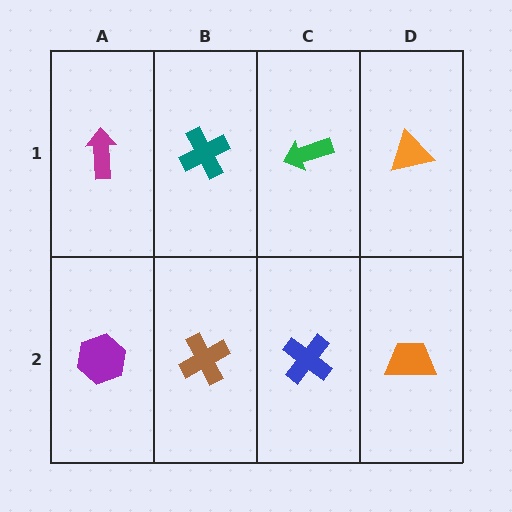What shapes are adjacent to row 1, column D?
An orange trapezoid (row 2, column D), a green arrow (row 1, column C).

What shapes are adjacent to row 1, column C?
A blue cross (row 2, column C), a teal cross (row 1, column B), an orange triangle (row 1, column D).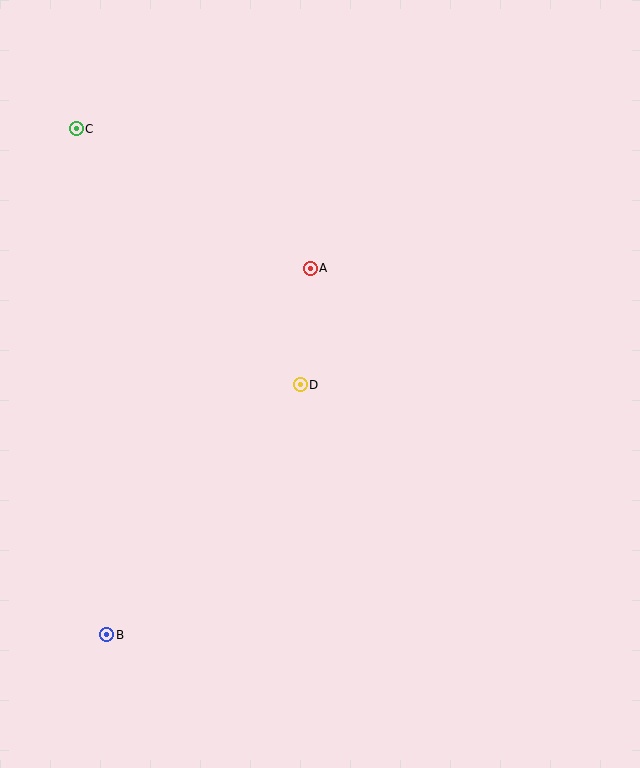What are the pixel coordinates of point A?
Point A is at (310, 268).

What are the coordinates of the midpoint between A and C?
The midpoint between A and C is at (193, 198).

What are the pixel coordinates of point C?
Point C is at (76, 129).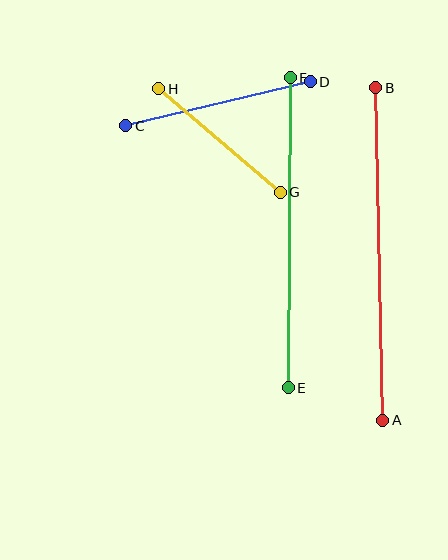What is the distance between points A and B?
The distance is approximately 333 pixels.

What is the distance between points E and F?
The distance is approximately 310 pixels.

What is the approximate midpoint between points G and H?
The midpoint is at approximately (219, 141) pixels.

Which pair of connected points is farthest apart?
Points A and B are farthest apart.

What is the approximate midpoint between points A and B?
The midpoint is at approximately (379, 254) pixels.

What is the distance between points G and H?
The distance is approximately 159 pixels.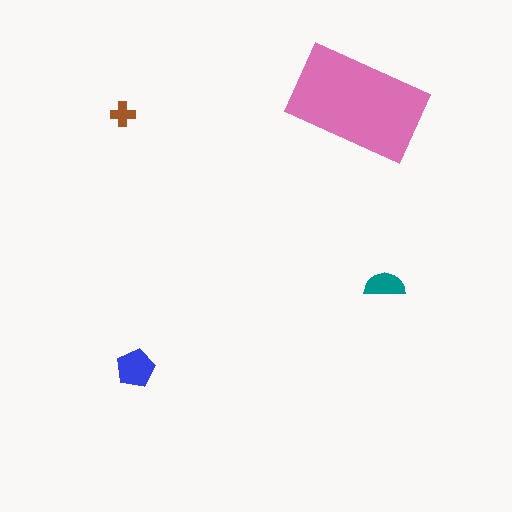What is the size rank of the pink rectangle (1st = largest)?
1st.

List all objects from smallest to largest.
The brown cross, the teal semicircle, the blue pentagon, the pink rectangle.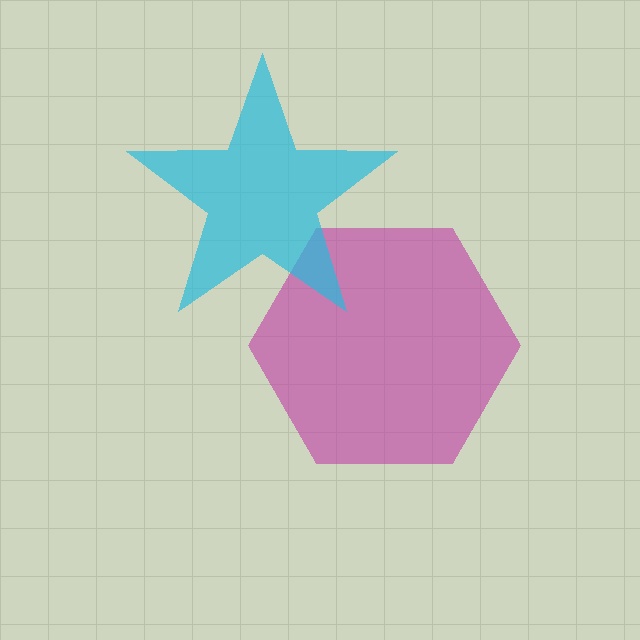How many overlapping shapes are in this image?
There are 2 overlapping shapes in the image.